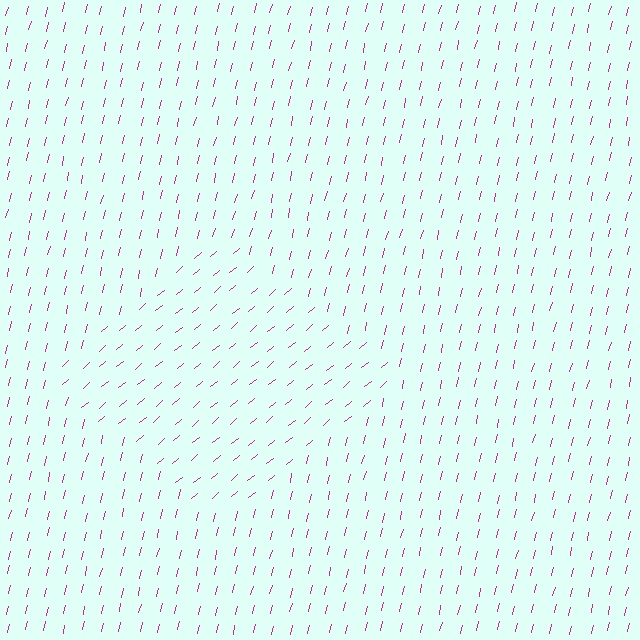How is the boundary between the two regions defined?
The boundary is defined purely by a change in line orientation (approximately 36 degrees difference). All lines are the same color and thickness.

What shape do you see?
I see a diamond.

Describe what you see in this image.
The image is filled with small magenta line segments. A diamond region in the image has lines oriented differently from the surrounding lines, creating a visible texture boundary.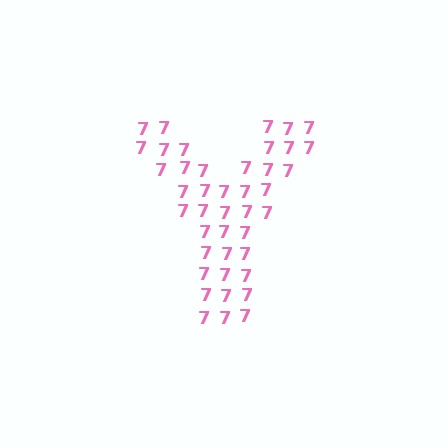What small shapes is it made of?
It is made of small digit 7's.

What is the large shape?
The large shape is the letter Y.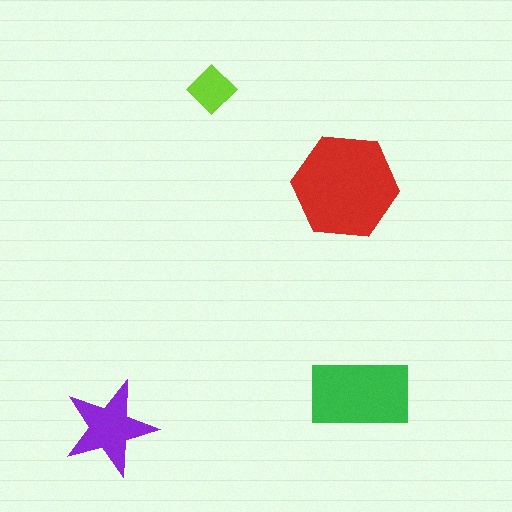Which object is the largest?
The red hexagon.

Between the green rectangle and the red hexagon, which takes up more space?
The red hexagon.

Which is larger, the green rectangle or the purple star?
The green rectangle.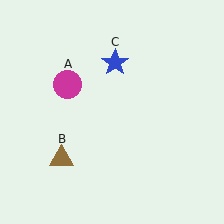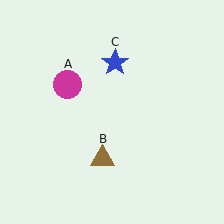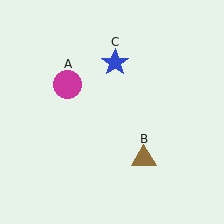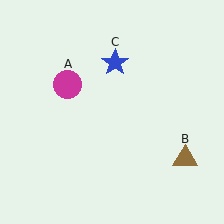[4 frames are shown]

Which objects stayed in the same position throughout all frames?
Magenta circle (object A) and blue star (object C) remained stationary.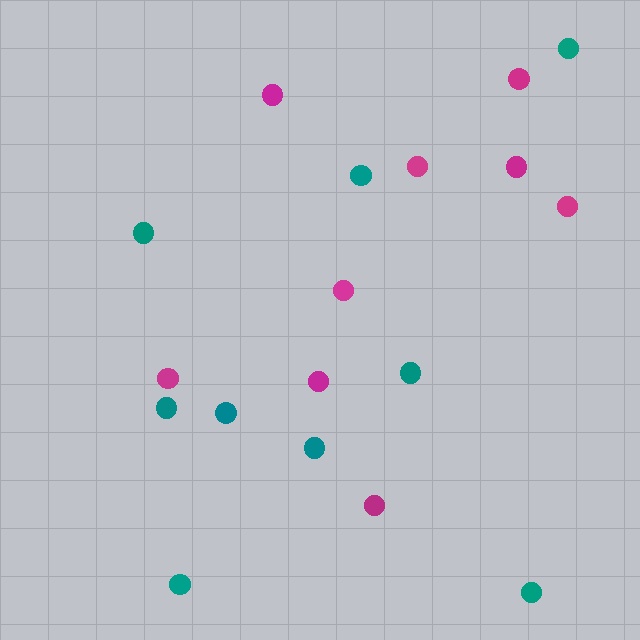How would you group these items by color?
There are 2 groups: one group of teal circles (9) and one group of magenta circles (9).